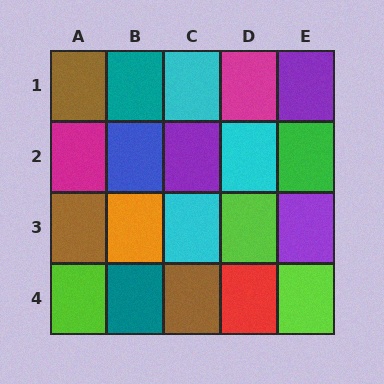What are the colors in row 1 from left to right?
Brown, teal, cyan, magenta, purple.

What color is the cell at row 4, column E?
Lime.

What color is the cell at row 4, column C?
Brown.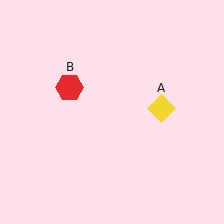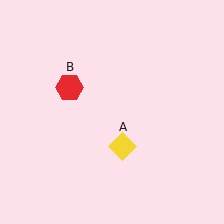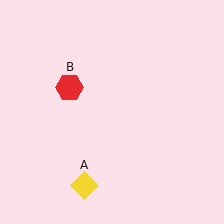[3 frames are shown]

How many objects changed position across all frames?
1 object changed position: yellow diamond (object A).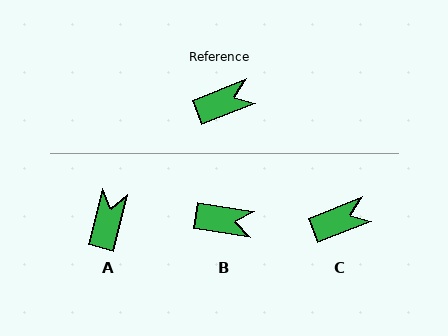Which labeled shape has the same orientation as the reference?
C.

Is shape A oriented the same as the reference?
No, it is off by about 54 degrees.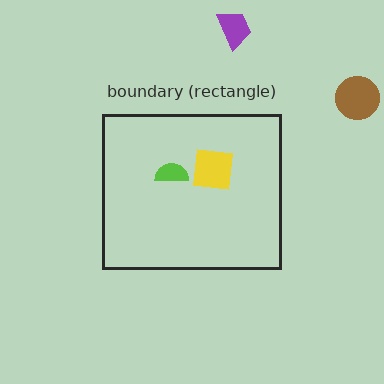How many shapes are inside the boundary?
2 inside, 2 outside.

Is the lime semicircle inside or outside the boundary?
Inside.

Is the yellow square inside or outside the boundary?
Inside.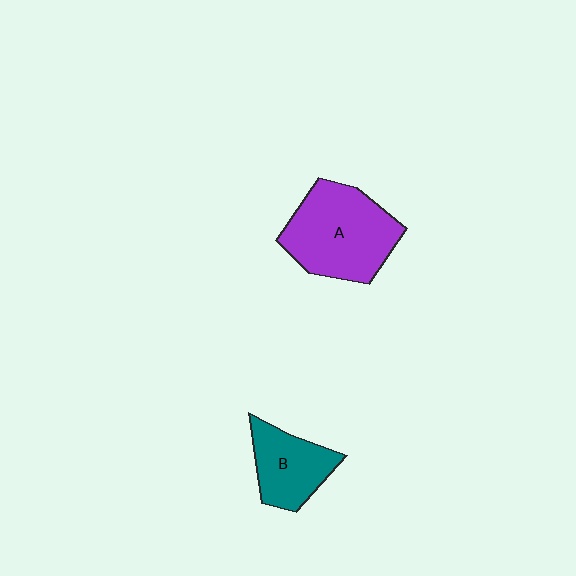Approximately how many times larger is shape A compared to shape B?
Approximately 1.7 times.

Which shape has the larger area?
Shape A (purple).